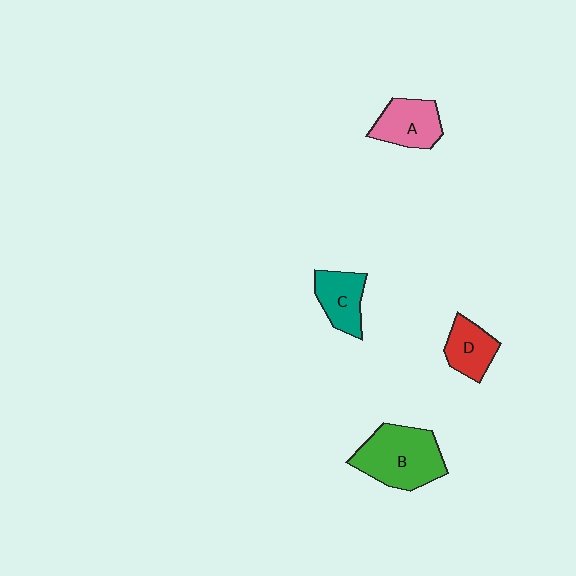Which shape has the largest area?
Shape B (green).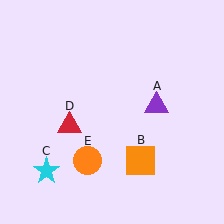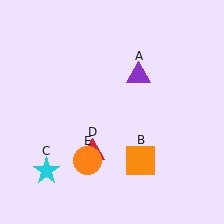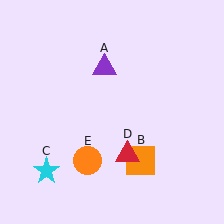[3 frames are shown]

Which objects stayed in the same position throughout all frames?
Orange square (object B) and cyan star (object C) and orange circle (object E) remained stationary.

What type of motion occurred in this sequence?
The purple triangle (object A), red triangle (object D) rotated counterclockwise around the center of the scene.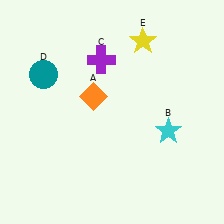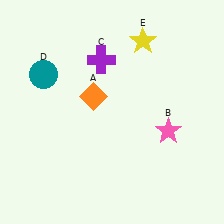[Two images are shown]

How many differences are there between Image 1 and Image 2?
There is 1 difference between the two images.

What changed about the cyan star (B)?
In Image 1, B is cyan. In Image 2, it changed to pink.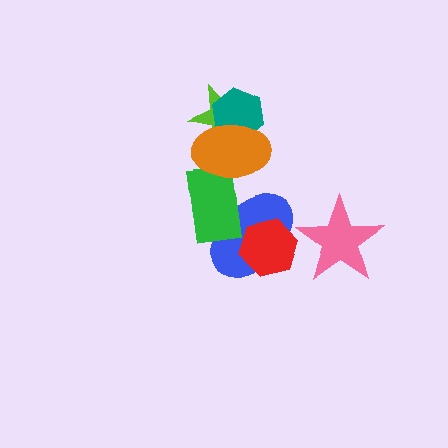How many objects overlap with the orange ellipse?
3 objects overlap with the orange ellipse.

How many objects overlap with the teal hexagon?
2 objects overlap with the teal hexagon.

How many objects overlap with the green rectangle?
2 objects overlap with the green rectangle.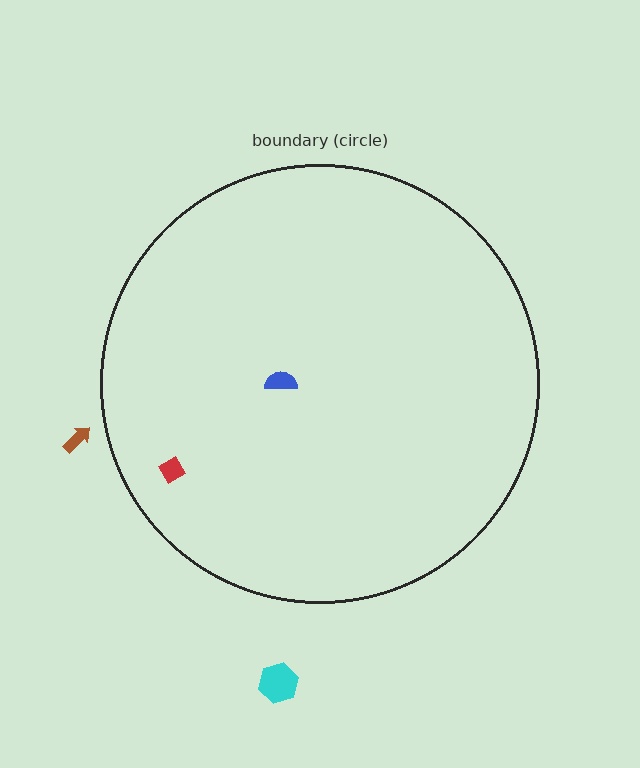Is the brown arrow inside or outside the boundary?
Outside.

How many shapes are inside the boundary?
2 inside, 2 outside.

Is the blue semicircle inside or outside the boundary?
Inside.